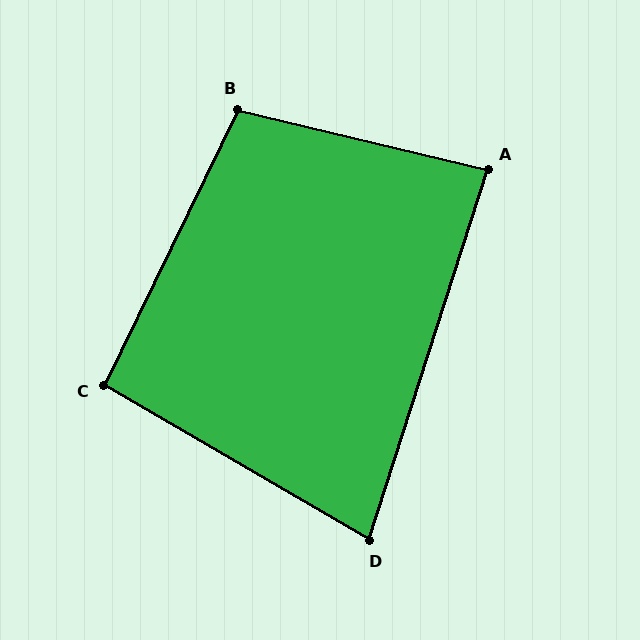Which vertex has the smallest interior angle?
D, at approximately 78 degrees.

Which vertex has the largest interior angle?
B, at approximately 102 degrees.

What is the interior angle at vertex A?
Approximately 86 degrees (approximately right).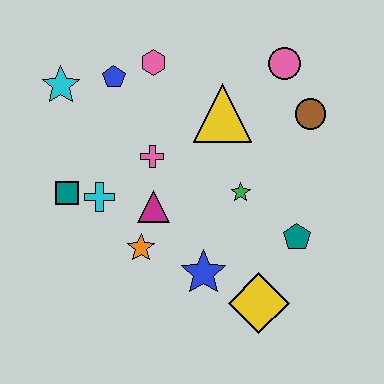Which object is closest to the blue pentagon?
The pink hexagon is closest to the blue pentagon.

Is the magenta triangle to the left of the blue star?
Yes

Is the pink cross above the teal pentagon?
Yes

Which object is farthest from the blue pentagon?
The yellow diamond is farthest from the blue pentagon.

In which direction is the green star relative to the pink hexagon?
The green star is below the pink hexagon.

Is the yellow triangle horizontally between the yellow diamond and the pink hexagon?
Yes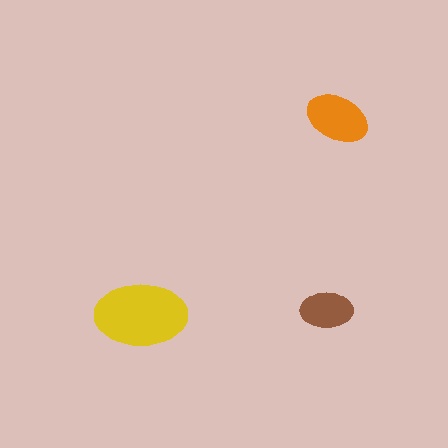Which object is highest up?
The orange ellipse is topmost.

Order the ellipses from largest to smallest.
the yellow one, the orange one, the brown one.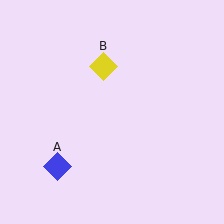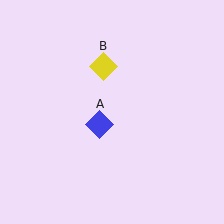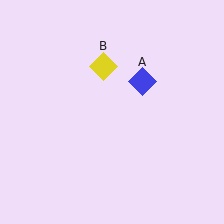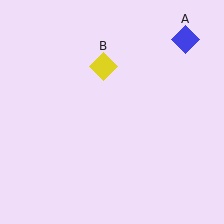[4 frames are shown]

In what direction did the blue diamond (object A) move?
The blue diamond (object A) moved up and to the right.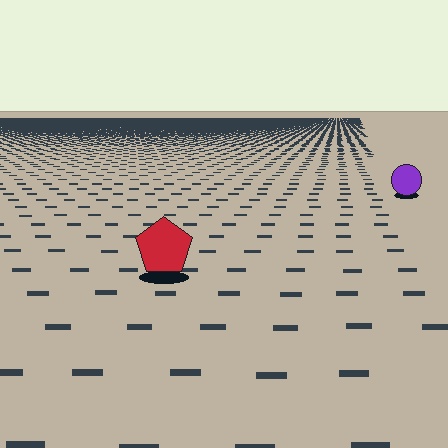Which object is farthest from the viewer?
The purple circle is farthest from the viewer. It appears smaller and the ground texture around it is denser.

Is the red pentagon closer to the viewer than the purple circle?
Yes. The red pentagon is closer — you can tell from the texture gradient: the ground texture is coarser near it.